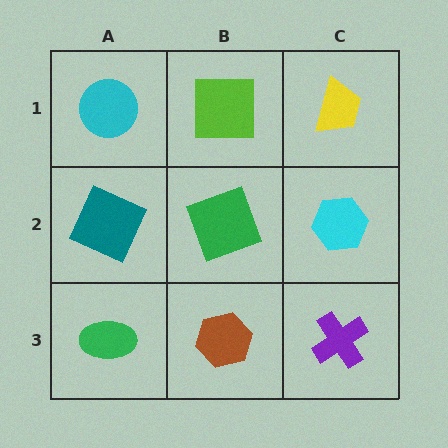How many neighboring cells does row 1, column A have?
2.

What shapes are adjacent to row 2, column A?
A cyan circle (row 1, column A), a green ellipse (row 3, column A), a green square (row 2, column B).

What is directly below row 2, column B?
A brown hexagon.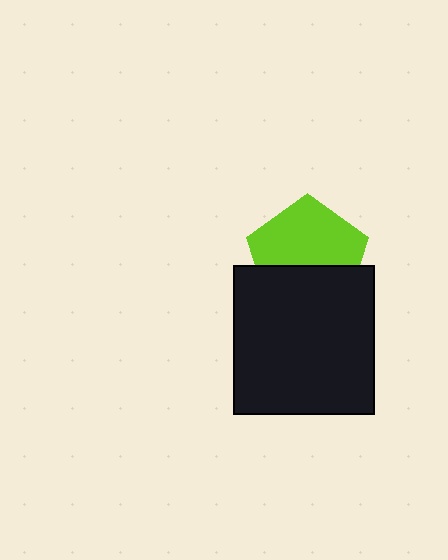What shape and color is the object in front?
The object in front is a black rectangle.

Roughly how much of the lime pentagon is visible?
About half of it is visible (roughly 60%).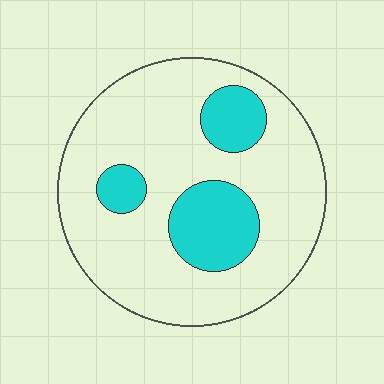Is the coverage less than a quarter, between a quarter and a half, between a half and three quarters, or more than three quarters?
Less than a quarter.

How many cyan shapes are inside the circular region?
3.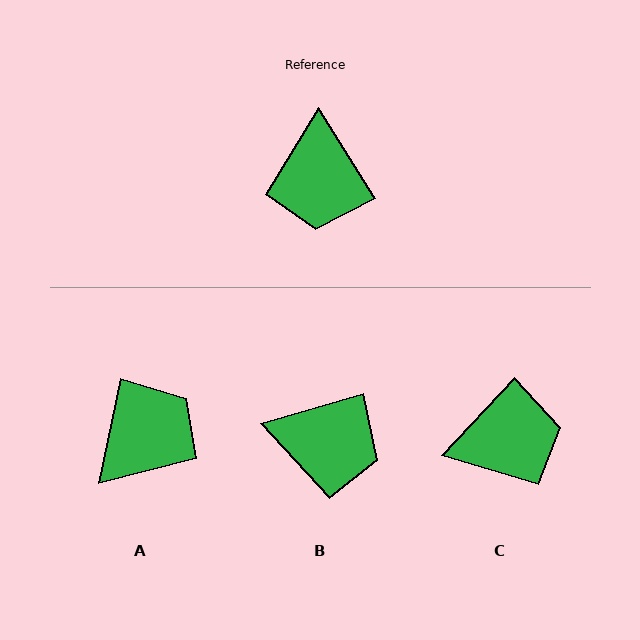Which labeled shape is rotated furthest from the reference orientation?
A, about 136 degrees away.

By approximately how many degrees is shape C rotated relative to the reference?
Approximately 105 degrees counter-clockwise.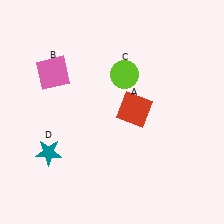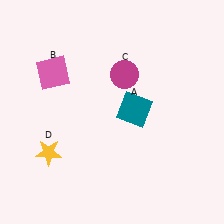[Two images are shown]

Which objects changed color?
A changed from red to teal. C changed from lime to magenta. D changed from teal to yellow.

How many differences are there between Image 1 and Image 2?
There are 3 differences between the two images.